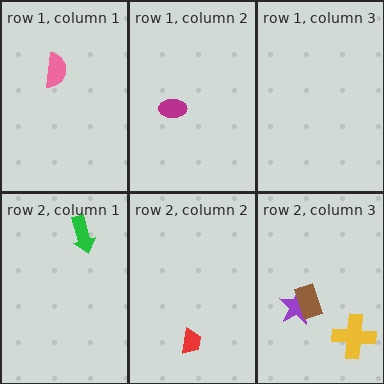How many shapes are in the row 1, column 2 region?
1.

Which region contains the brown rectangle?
The row 2, column 3 region.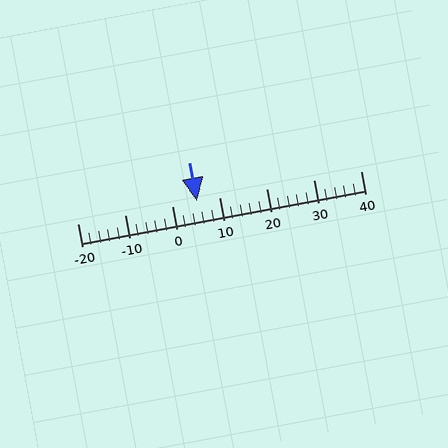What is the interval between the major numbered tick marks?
The major tick marks are spaced 10 units apart.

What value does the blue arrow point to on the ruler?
The blue arrow points to approximately 5.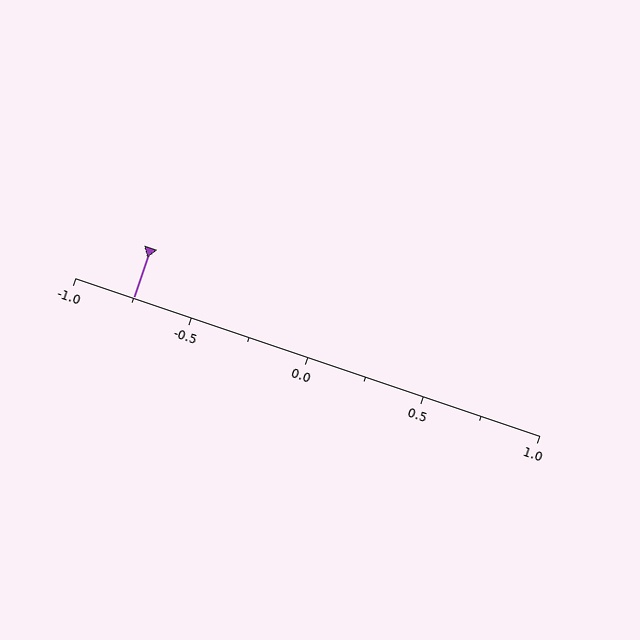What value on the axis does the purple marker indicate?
The marker indicates approximately -0.75.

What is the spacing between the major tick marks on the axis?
The major ticks are spaced 0.5 apart.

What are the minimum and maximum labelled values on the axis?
The axis runs from -1.0 to 1.0.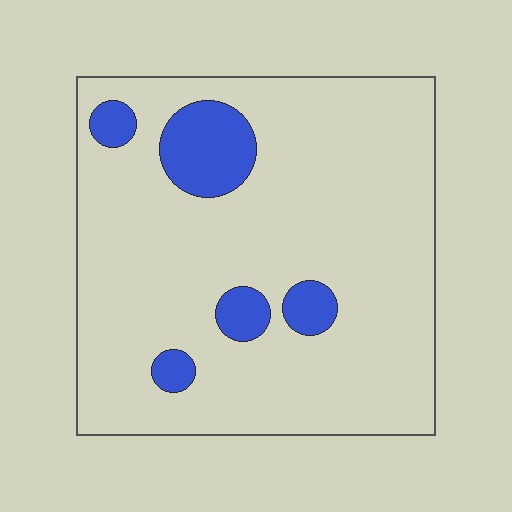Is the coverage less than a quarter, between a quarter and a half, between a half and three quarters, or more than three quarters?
Less than a quarter.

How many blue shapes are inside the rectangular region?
5.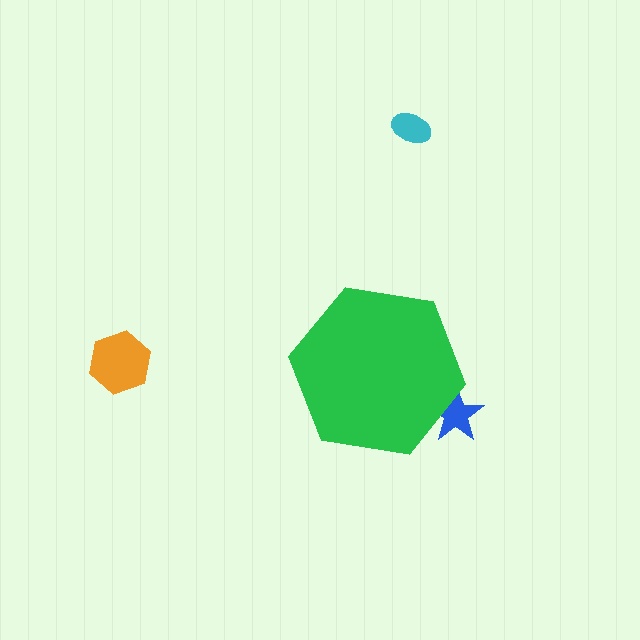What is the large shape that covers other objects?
A green hexagon.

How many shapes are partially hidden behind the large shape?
1 shape is partially hidden.